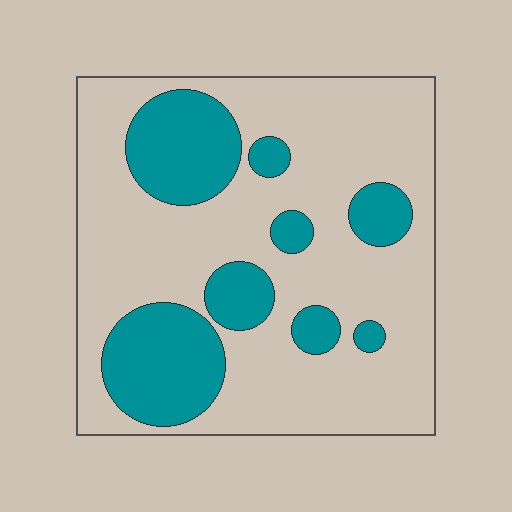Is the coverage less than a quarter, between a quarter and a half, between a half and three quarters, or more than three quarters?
Between a quarter and a half.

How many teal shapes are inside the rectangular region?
8.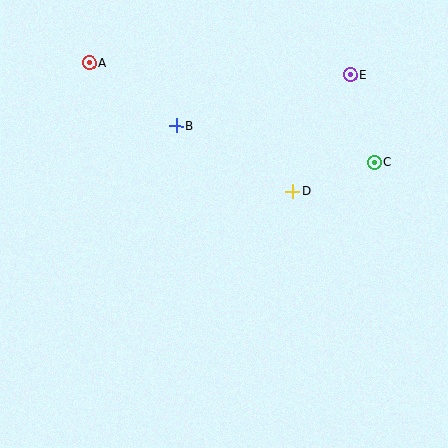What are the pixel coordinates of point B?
Point B is at (176, 126).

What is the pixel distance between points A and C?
The distance between A and C is 302 pixels.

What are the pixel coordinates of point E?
Point E is at (350, 75).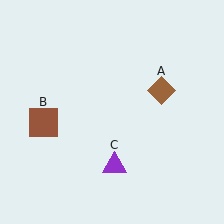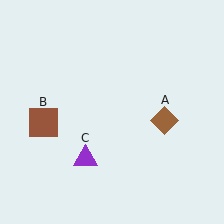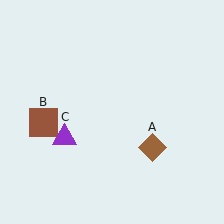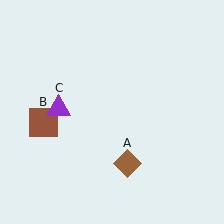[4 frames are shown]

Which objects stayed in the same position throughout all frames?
Brown square (object B) remained stationary.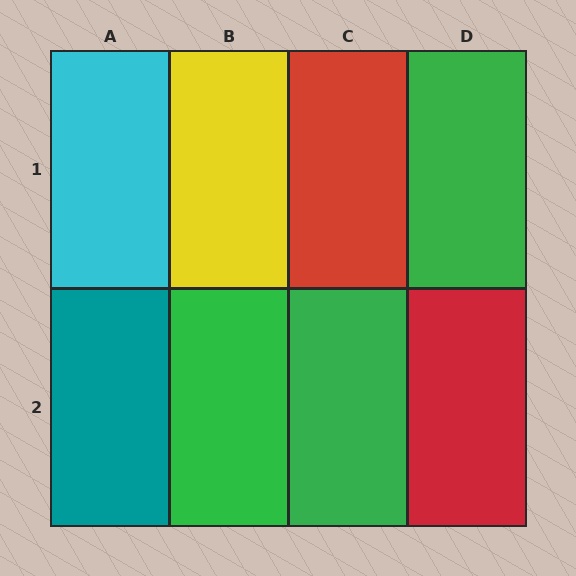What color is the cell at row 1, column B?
Yellow.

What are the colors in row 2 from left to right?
Teal, green, green, red.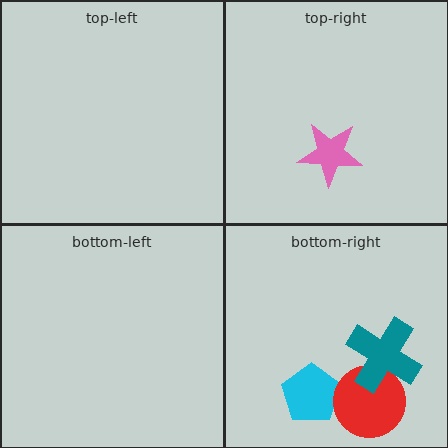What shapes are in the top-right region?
The pink star.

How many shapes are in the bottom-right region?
3.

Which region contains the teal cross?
The bottom-right region.